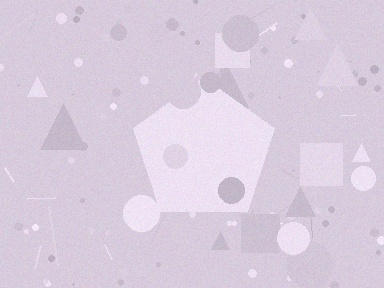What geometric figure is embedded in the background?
A pentagon is embedded in the background.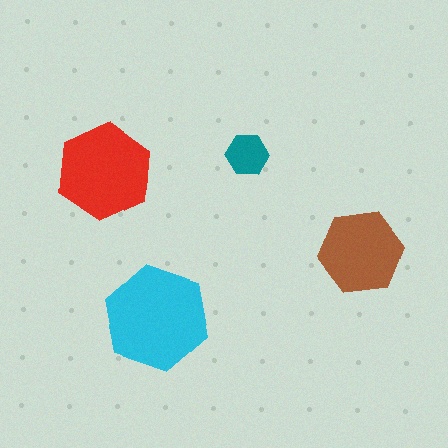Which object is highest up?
The teal hexagon is topmost.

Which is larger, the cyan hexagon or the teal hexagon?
The cyan one.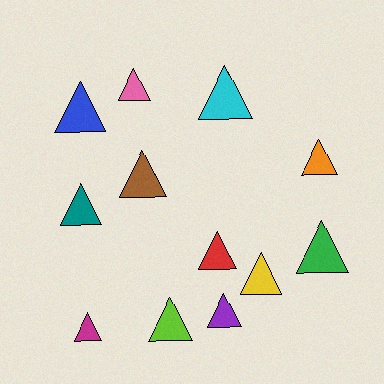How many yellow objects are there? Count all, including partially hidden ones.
There is 1 yellow object.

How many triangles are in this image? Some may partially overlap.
There are 12 triangles.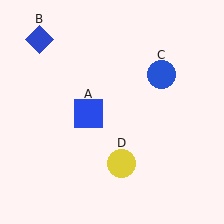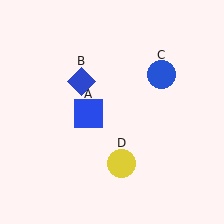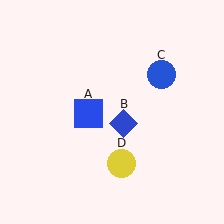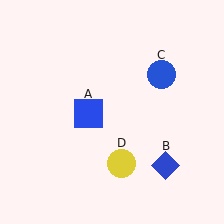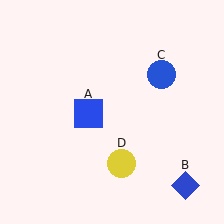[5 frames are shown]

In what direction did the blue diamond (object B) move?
The blue diamond (object B) moved down and to the right.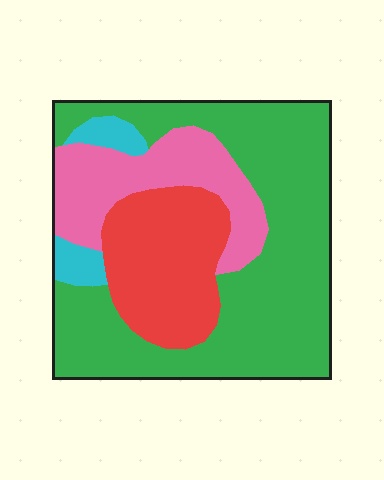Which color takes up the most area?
Green, at roughly 55%.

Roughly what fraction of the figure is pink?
Pink covers roughly 20% of the figure.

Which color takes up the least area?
Cyan, at roughly 5%.